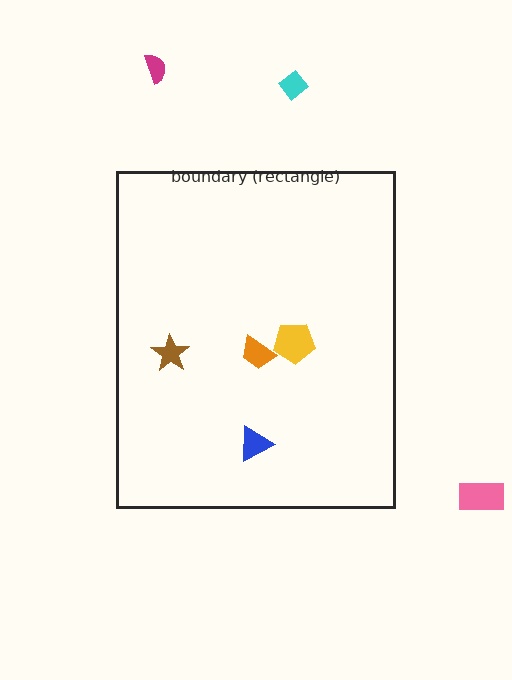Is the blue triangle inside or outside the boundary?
Inside.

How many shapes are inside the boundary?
4 inside, 3 outside.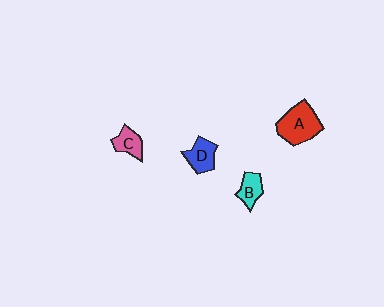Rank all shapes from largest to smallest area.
From largest to smallest: A (red), D (blue), C (pink), B (cyan).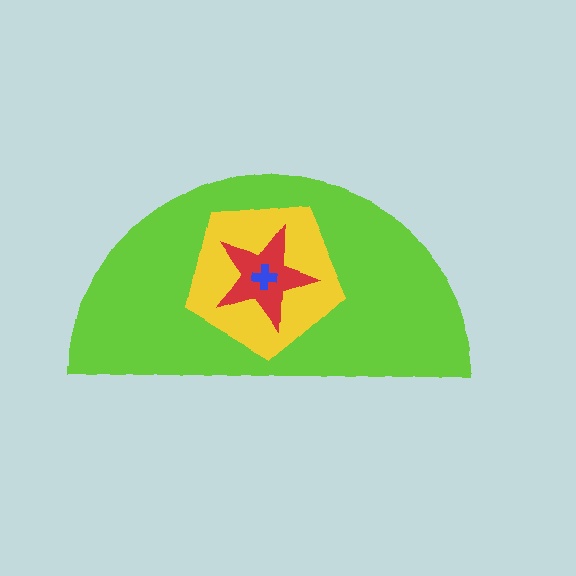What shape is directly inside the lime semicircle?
The yellow pentagon.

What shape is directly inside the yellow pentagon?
The red star.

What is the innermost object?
The blue cross.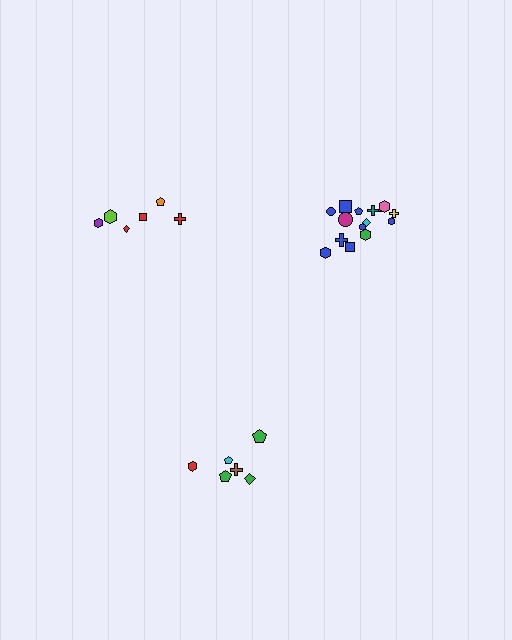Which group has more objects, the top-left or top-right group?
The top-right group.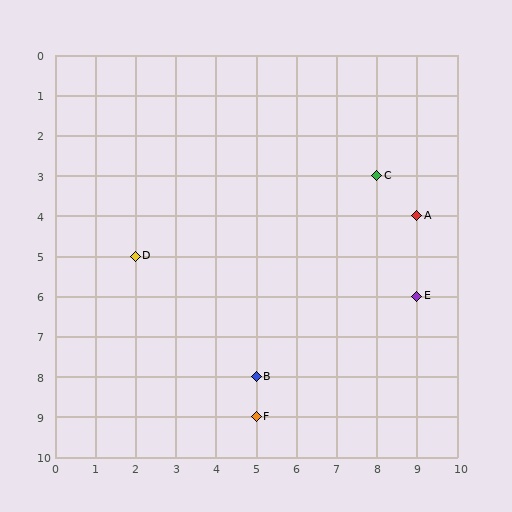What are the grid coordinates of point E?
Point E is at grid coordinates (9, 6).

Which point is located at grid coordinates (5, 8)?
Point B is at (5, 8).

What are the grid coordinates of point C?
Point C is at grid coordinates (8, 3).